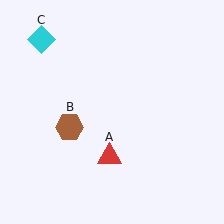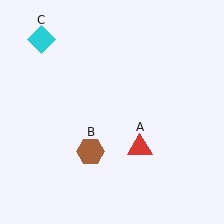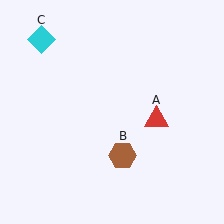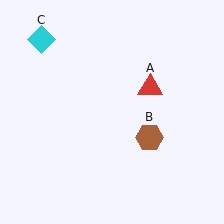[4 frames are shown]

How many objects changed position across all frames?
2 objects changed position: red triangle (object A), brown hexagon (object B).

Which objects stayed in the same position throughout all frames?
Cyan diamond (object C) remained stationary.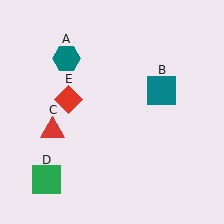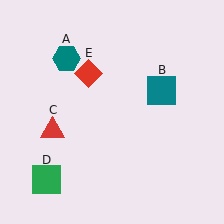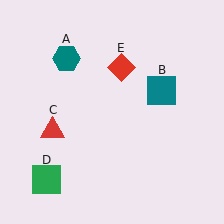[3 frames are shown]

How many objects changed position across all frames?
1 object changed position: red diamond (object E).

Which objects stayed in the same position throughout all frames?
Teal hexagon (object A) and teal square (object B) and red triangle (object C) and green square (object D) remained stationary.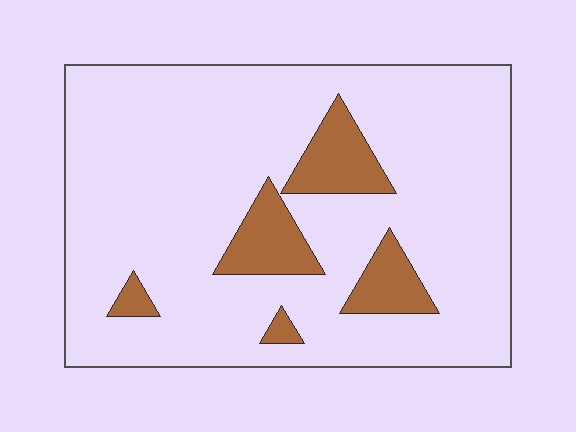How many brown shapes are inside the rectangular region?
5.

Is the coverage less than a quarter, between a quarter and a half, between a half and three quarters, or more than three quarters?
Less than a quarter.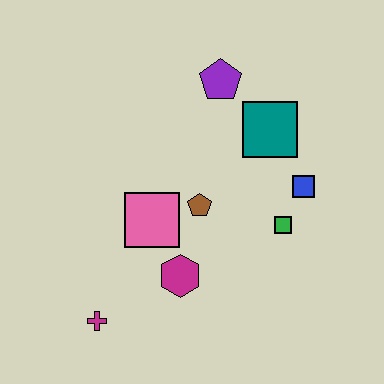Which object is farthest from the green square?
The magenta cross is farthest from the green square.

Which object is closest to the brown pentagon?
The pink square is closest to the brown pentagon.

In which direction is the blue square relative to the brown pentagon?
The blue square is to the right of the brown pentagon.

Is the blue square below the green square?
No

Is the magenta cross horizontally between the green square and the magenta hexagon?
No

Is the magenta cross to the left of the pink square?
Yes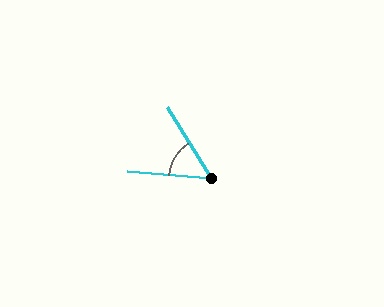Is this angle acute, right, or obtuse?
It is acute.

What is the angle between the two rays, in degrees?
Approximately 53 degrees.